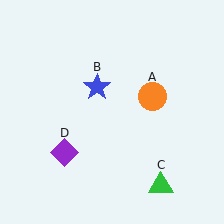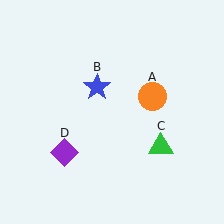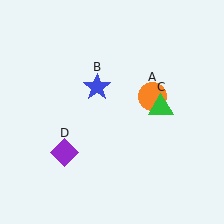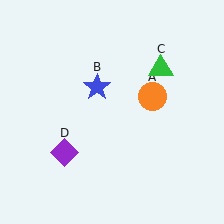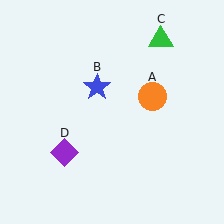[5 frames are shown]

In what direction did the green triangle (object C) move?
The green triangle (object C) moved up.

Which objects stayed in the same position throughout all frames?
Orange circle (object A) and blue star (object B) and purple diamond (object D) remained stationary.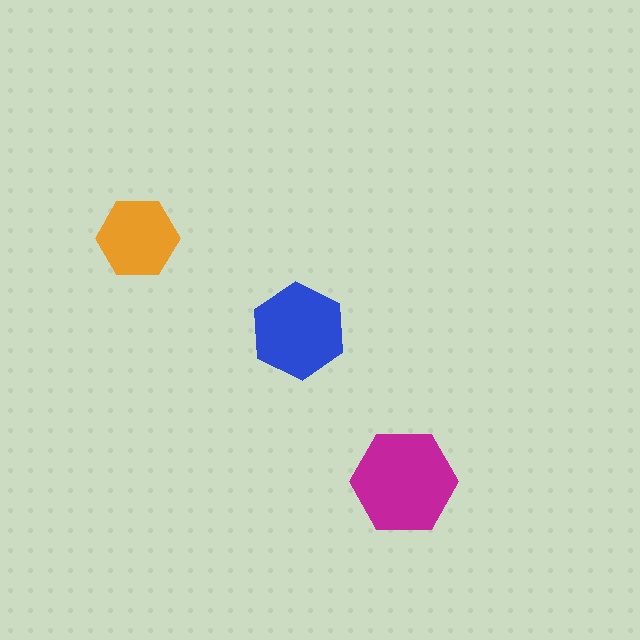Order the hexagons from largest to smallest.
the magenta one, the blue one, the orange one.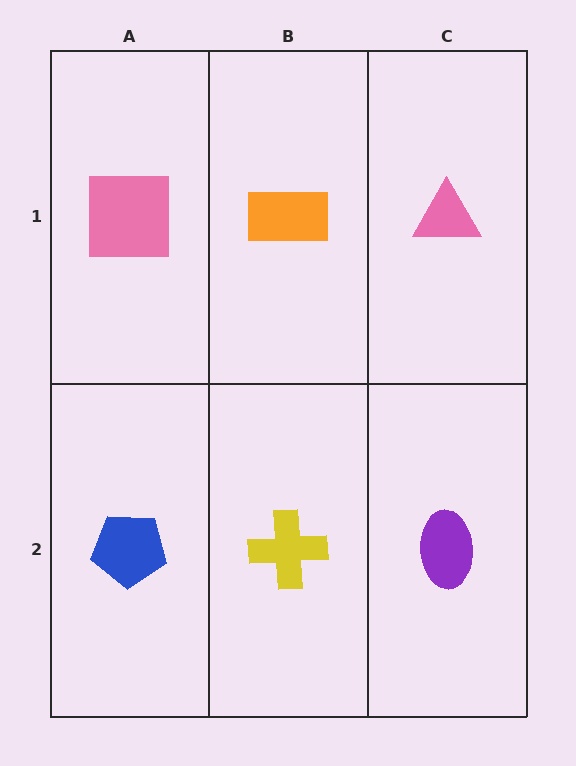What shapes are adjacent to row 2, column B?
An orange rectangle (row 1, column B), a blue pentagon (row 2, column A), a purple ellipse (row 2, column C).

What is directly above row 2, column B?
An orange rectangle.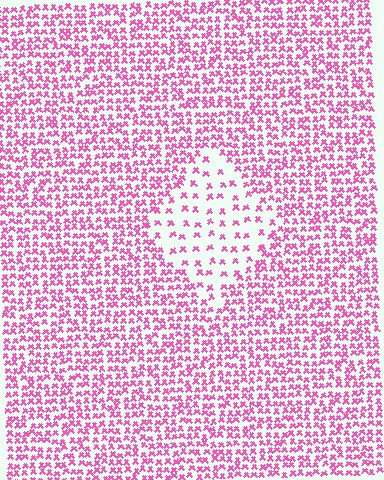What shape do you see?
I see a diamond.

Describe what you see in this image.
The image contains small pink elements arranged at two different densities. A diamond-shaped region is visible where the elements are less densely packed than the surrounding area.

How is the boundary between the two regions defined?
The boundary is defined by a change in element density (approximately 2.6x ratio). All elements are the same color, size, and shape.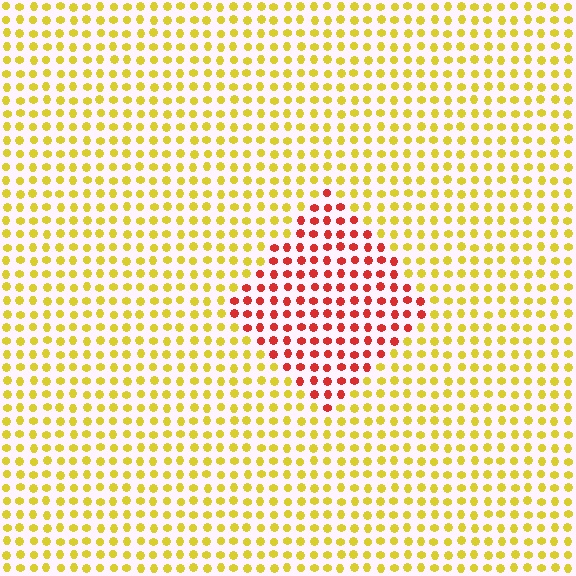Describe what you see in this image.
The image is filled with small yellow elements in a uniform arrangement. A diamond-shaped region is visible where the elements are tinted to a slightly different hue, forming a subtle color boundary.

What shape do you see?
I see a diamond.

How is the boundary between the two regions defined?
The boundary is defined purely by a slight shift in hue (about 57 degrees). Spacing, size, and orientation are identical on both sides.